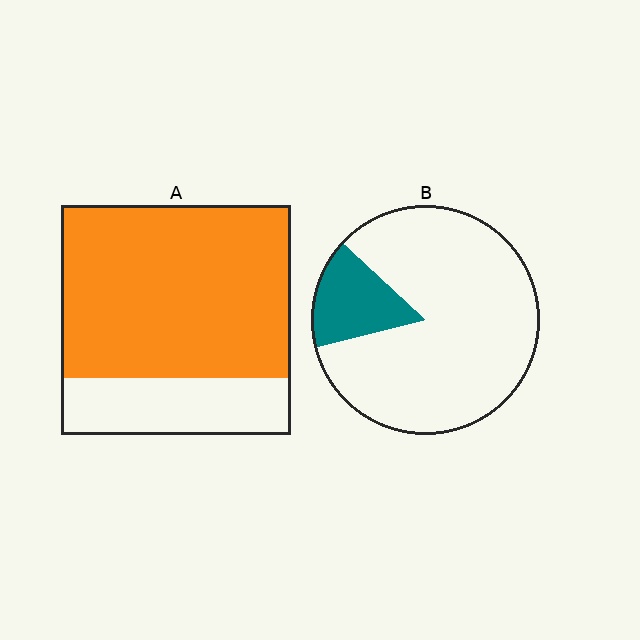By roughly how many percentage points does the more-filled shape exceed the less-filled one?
By roughly 60 percentage points (A over B).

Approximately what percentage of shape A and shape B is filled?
A is approximately 75% and B is approximately 15%.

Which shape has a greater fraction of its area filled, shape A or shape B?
Shape A.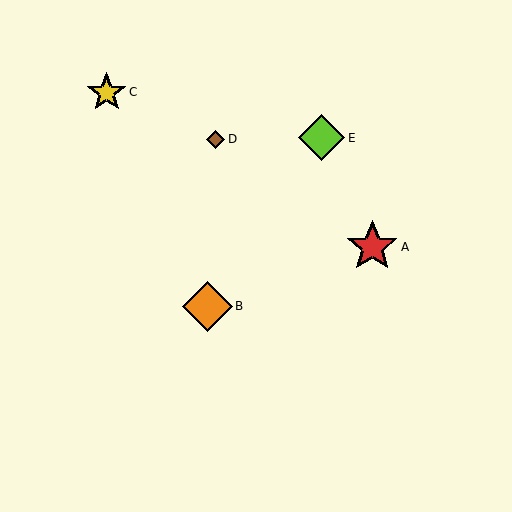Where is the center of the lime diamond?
The center of the lime diamond is at (322, 138).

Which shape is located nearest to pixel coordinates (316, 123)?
The lime diamond (labeled E) at (322, 138) is nearest to that location.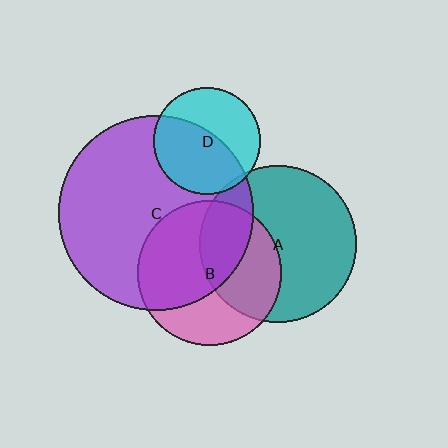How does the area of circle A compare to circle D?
Approximately 2.2 times.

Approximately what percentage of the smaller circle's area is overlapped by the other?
Approximately 45%.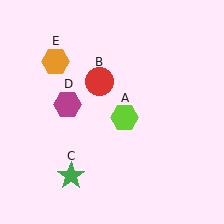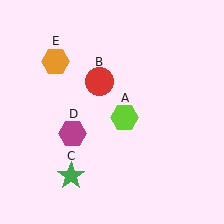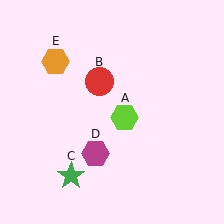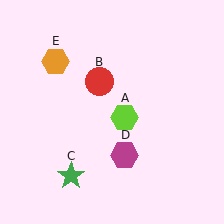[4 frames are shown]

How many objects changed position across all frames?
1 object changed position: magenta hexagon (object D).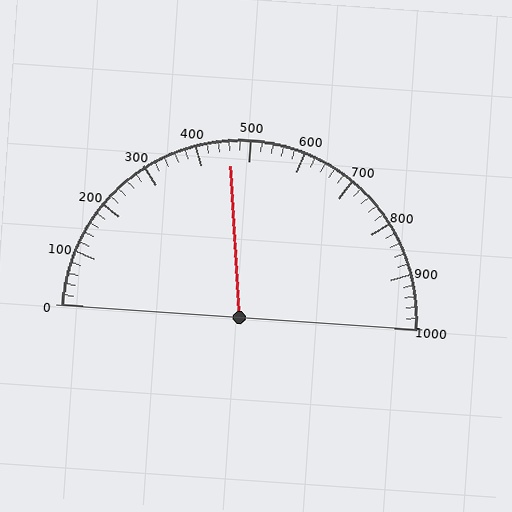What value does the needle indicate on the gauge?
The needle indicates approximately 460.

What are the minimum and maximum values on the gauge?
The gauge ranges from 0 to 1000.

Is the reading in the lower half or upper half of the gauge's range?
The reading is in the lower half of the range (0 to 1000).